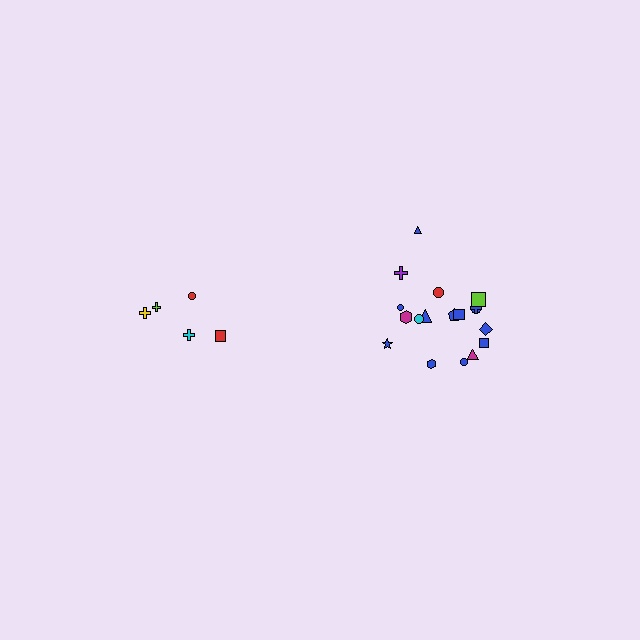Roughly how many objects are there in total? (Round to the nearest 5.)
Roughly 25 objects in total.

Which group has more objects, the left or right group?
The right group.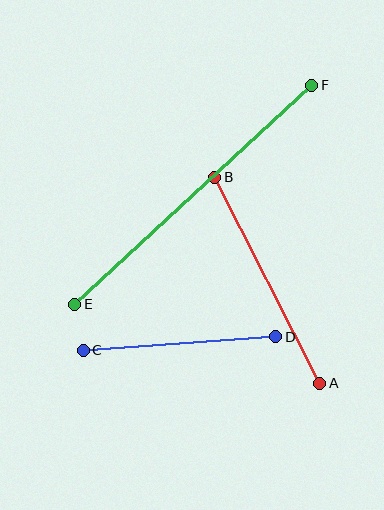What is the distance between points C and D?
The distance is approximately 193 pixels.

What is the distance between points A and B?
The distance is approximately 231 pixels.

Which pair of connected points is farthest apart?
Points E and F are farthest apart.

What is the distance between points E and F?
The distance is approximately 323 pixels.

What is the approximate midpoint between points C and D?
The midpoint is at approximately (180, 344) pixels.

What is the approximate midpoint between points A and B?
The midpoint is at approximately (267, 280) pixels.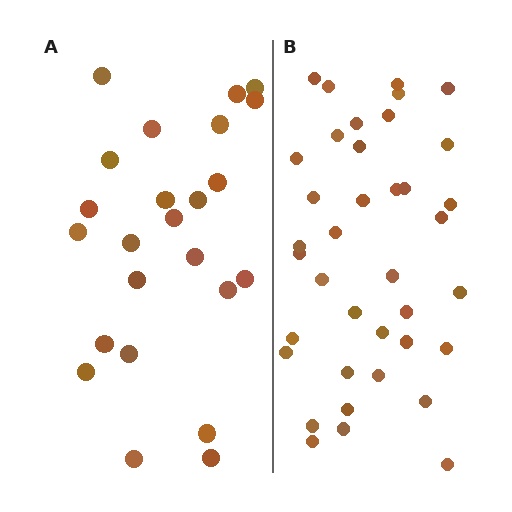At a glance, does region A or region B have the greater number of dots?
Region B (the right region) has more dots.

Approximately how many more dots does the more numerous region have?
Region B has approximately 15 more dots than region A.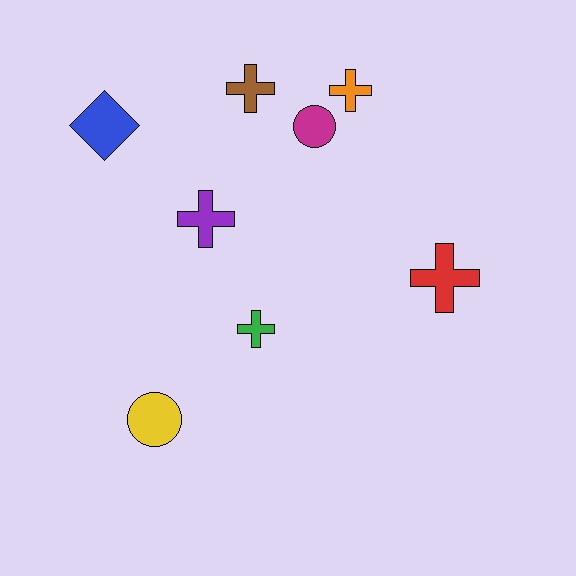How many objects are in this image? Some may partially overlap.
There are 8 objects.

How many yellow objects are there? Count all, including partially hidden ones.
There is 1 yellow object.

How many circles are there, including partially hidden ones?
There are 2 circles.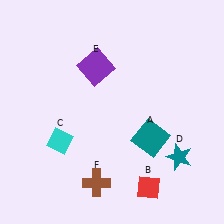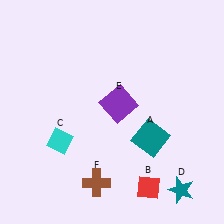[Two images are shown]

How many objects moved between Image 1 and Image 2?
2 objects moved between the two images.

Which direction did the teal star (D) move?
The teal star (D) moved down.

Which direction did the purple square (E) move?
The purple square (E) moved down.